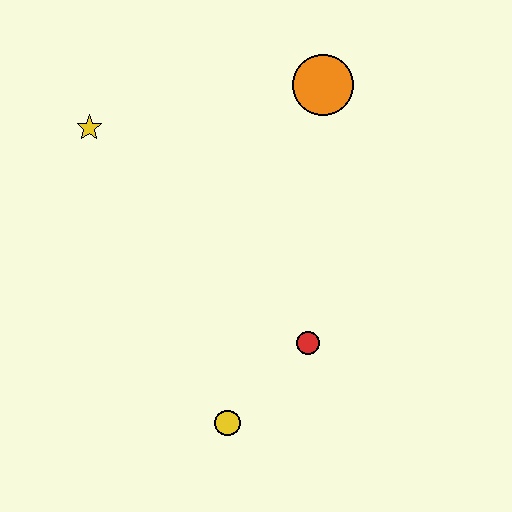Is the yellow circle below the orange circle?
Yes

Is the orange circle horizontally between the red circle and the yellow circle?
No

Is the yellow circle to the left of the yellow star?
No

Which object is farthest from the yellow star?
The yellow circle is farthest from the yellow star.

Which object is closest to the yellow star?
The orange circle is closest to the yellow star.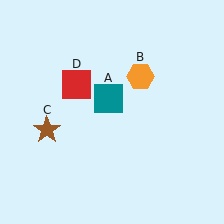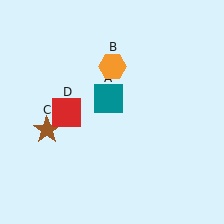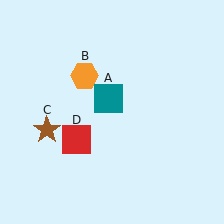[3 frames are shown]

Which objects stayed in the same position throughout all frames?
Teal square (object A) and brown star (object C) remained stationary.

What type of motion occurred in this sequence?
The orange hexagon (object B), red square (object D) rotated counterclockwise around the center of the scene.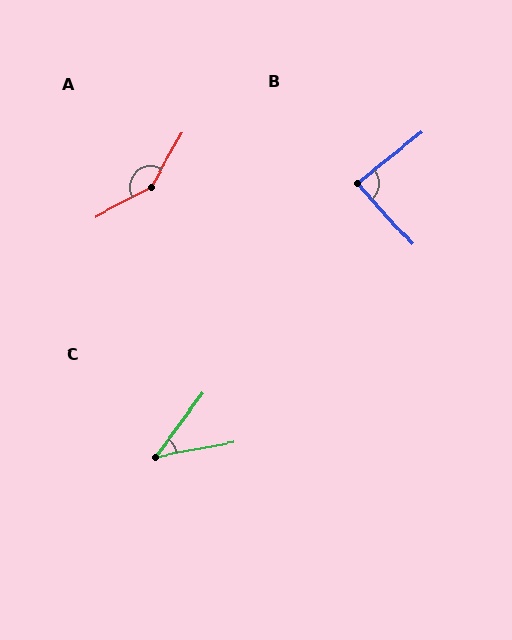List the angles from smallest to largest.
C (43°), B (86°), A (149°).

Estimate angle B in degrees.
Approximately 86 degrees.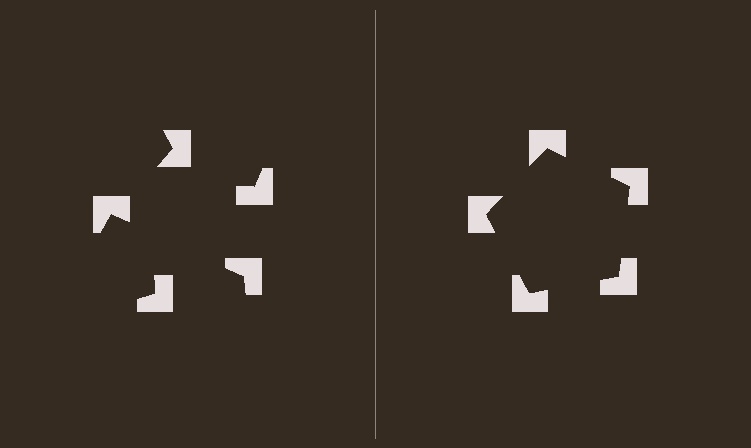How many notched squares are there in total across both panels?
10 — 5 on each side.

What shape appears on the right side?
An illusory pentagon.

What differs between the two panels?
The notched squares are positioned identically on both sides; only the wedge orientations differ. On the right they align to a pentagon; on the left they are misaligned.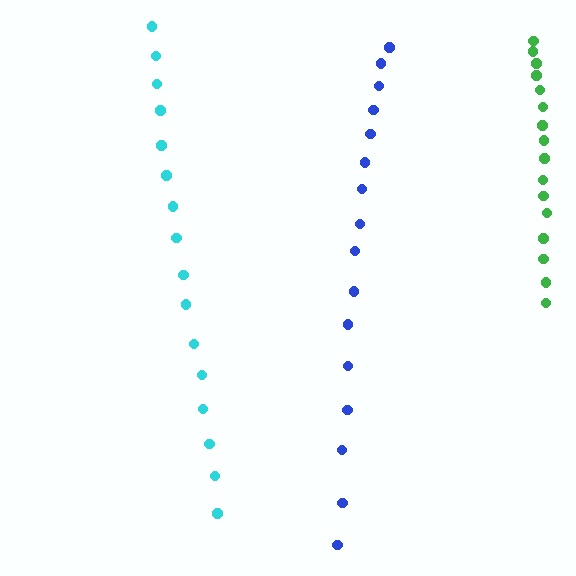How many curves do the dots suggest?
There are 3 distinct paths.